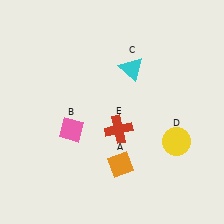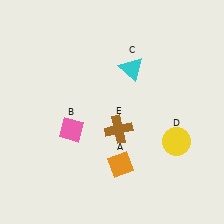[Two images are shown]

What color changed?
The cross (E) changed from red in Image 1 to brown in Image 2.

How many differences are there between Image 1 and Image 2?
There is 1 difference between the two images.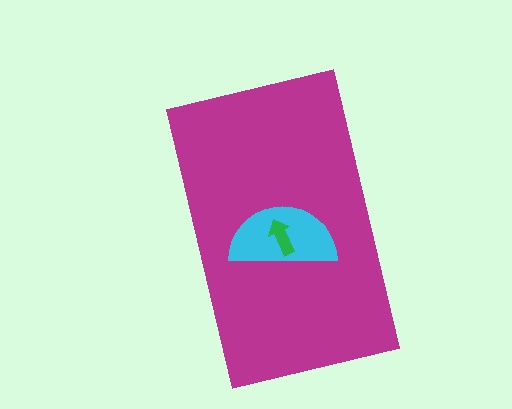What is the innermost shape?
The green arrow.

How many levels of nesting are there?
3.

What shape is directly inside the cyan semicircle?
The green arrow.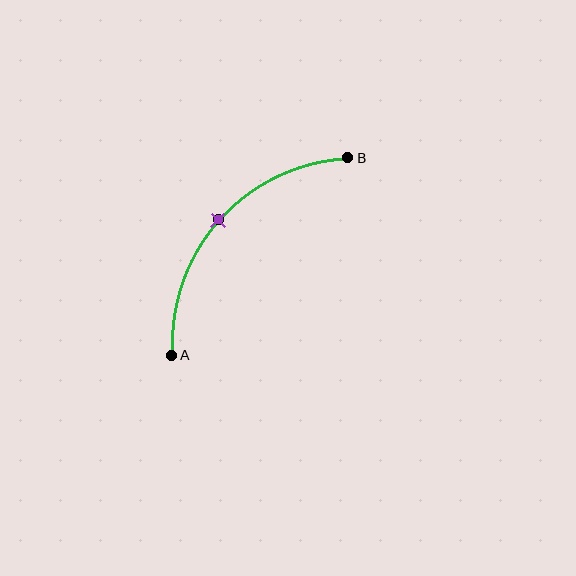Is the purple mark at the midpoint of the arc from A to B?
Yes. The purple mark lies on the arc at equal arc-length from both A and B — it is the arc midpoint.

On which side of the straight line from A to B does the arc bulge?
The arc bulges above and to the left of the straight line connecting A and B.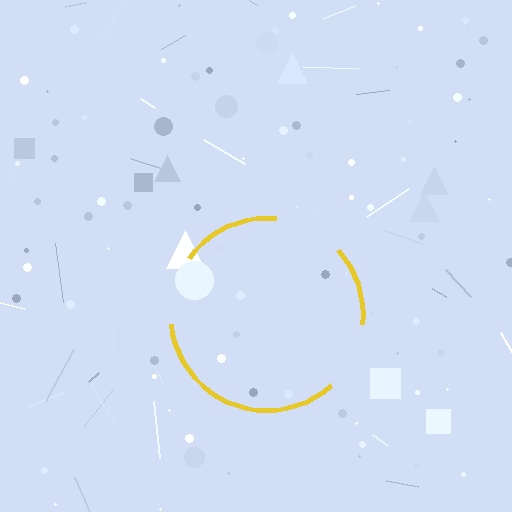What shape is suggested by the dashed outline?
The dashed outline suggests a circle.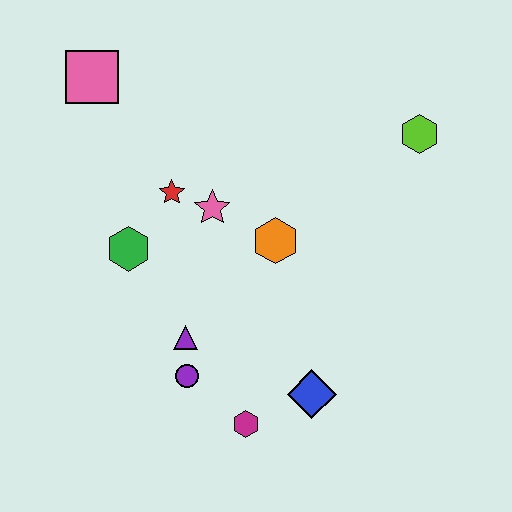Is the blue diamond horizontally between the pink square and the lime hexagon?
Yes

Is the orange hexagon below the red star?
Yes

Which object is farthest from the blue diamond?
The pink square is farthest from the blue diamond.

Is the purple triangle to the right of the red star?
Yes